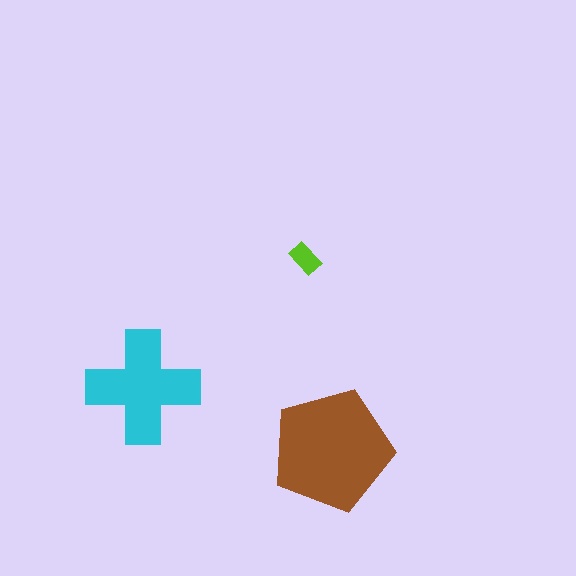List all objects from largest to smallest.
The brown pentagon, the cyan cross, the lime rectangle.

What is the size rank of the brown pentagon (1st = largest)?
1st.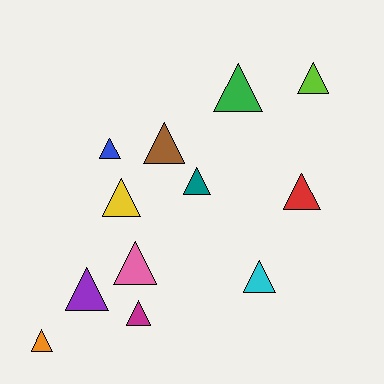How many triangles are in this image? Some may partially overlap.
There are 12 triangles.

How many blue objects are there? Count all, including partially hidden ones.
There is 1 blue object.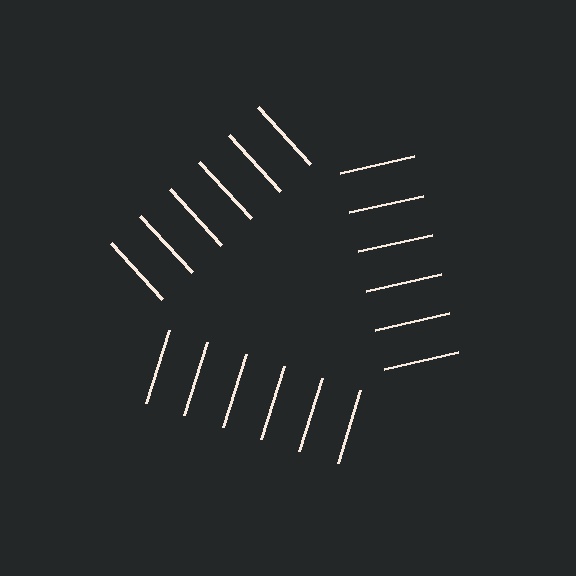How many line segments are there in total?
18 — 6 along each of the 3 edges.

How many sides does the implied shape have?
3 sides — the line-ends trace a triangle.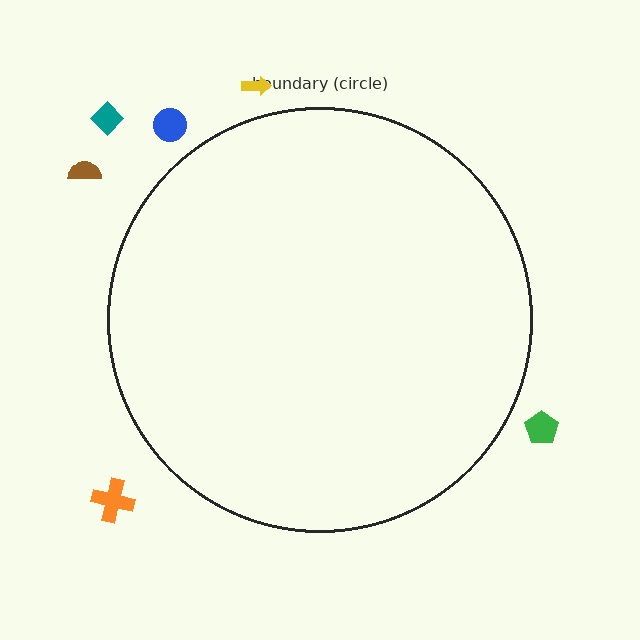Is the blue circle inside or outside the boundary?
Outside.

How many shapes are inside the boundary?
0 inside, 6 outside.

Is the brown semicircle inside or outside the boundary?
Outside.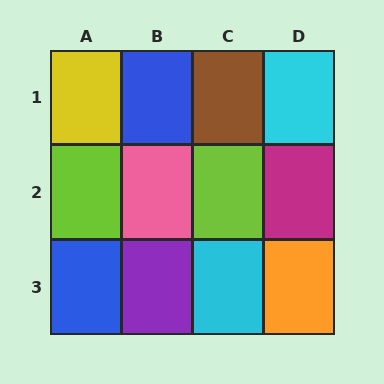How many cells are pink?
1 cell is pink.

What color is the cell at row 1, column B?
Blue.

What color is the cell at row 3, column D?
Orange.